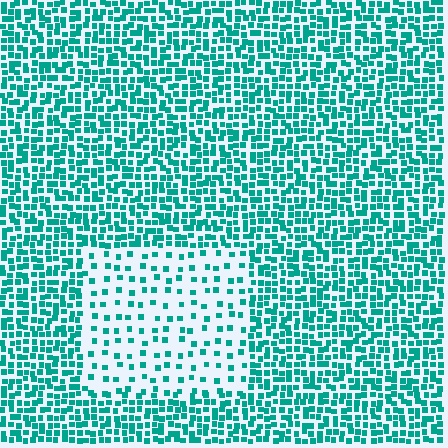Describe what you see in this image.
The image contains small teal elements arranged at two different densities. A rectangle-shaped region is visible where the elements are less densely packed than the surrounding area.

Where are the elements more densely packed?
The elements are more densely packed outside the rectangle boundary.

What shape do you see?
I see a rectangle.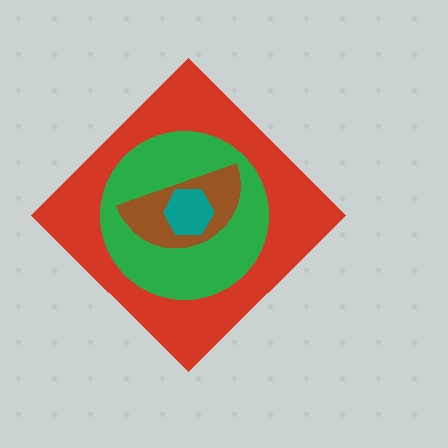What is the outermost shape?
The red diamond.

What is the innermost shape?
The teal hexagon.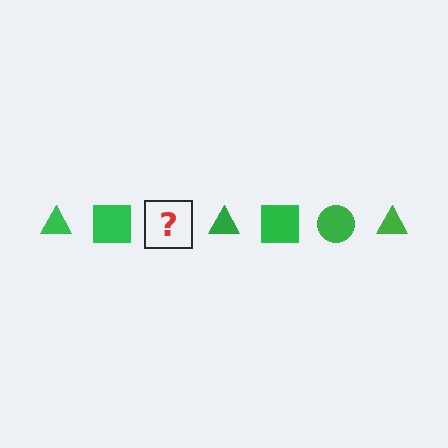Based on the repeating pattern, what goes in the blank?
The blank should be a green circle.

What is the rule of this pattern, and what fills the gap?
The rule is that the pattern cycles through triangle, square, circle shapes in green. The gap should be filled with a green circle.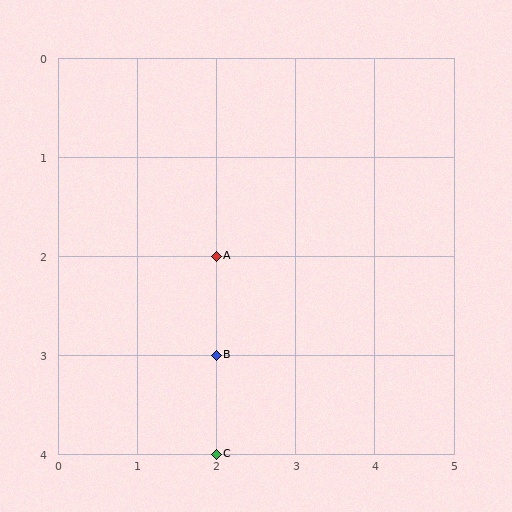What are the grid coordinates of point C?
Point C is at grid coordinates (2, 4).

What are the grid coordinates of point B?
Point B is at grid coordinates (2, 3).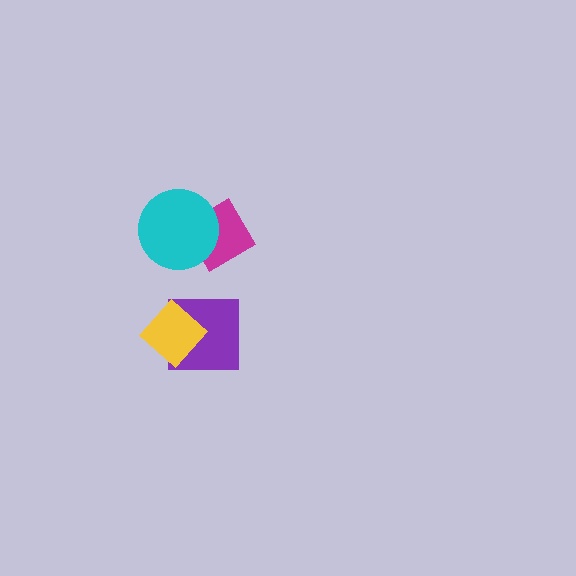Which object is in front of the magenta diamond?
The cyan circle is in front of the magenta diamond.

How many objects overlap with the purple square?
1 object overlaps with the purple square.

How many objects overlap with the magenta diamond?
1 object overlaps with the magenta diamond.